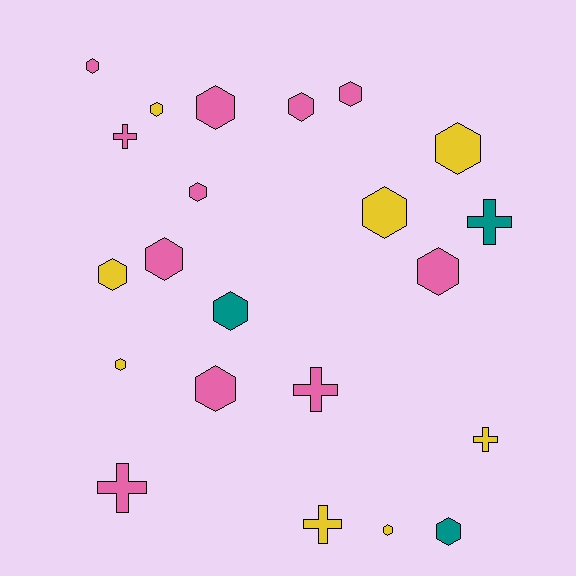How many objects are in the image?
There are 22 objects.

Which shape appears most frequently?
Hexagon, with 16 objects.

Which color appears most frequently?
Pink, with 11 objects.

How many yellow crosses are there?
There are 2 yellow crosses.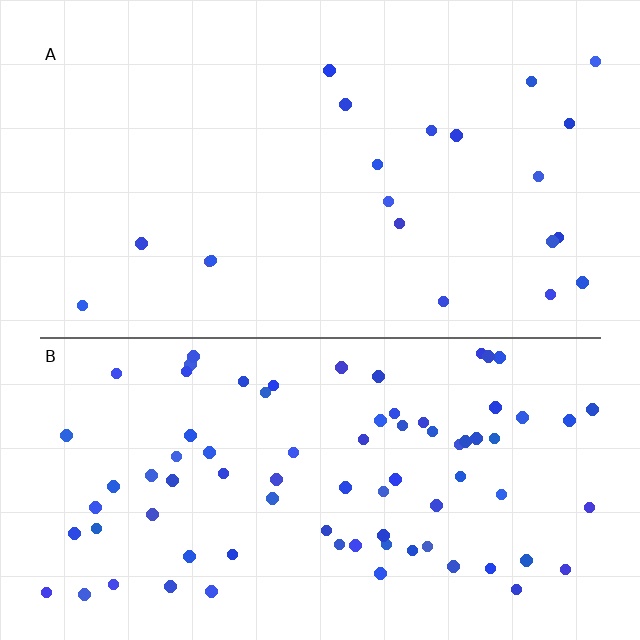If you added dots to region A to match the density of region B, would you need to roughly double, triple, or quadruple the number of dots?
Approximately quadruple.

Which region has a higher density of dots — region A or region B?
B (the bottom).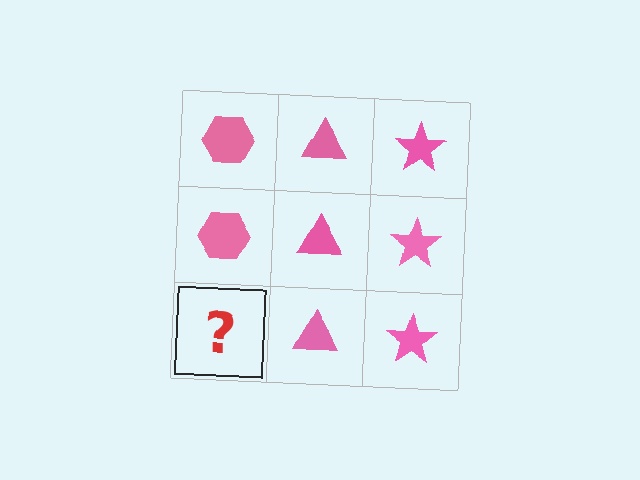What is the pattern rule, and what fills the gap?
The rule is that each column has a consistent shape. The gap should be filled with a pink hexagon.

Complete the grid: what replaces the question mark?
The question mark should be replaced with a pink hexagon.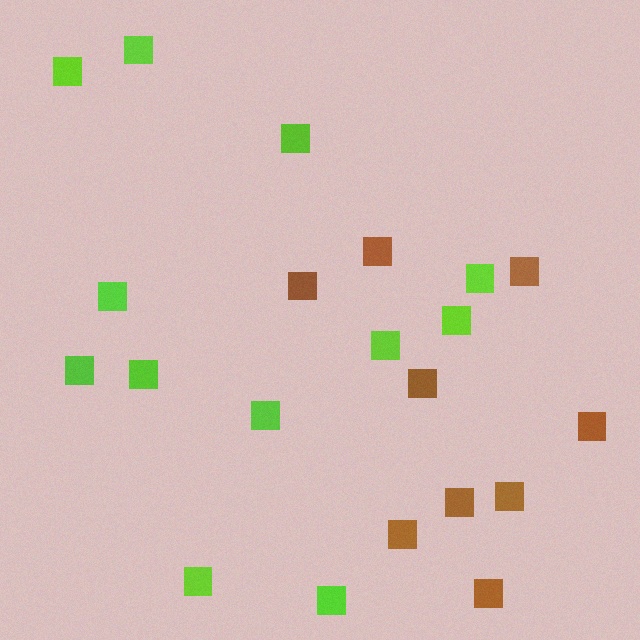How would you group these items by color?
There are 2 groups: one group of brown squares (9) and one group of lime squares (12).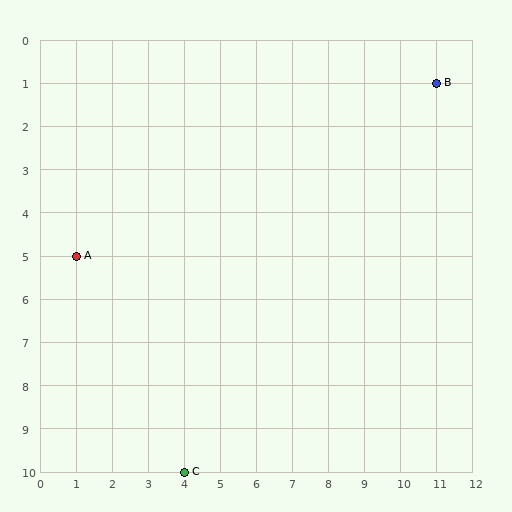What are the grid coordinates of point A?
Point A is at grid coordinates (1, 5).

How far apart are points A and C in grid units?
Points A and C are 3 columns and 5 rows apart (about 5.8 grid units diagonally).